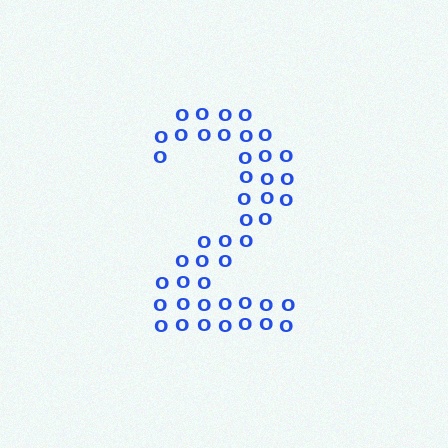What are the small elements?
The small elements are letter O's.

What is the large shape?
The large shape is the digit 2.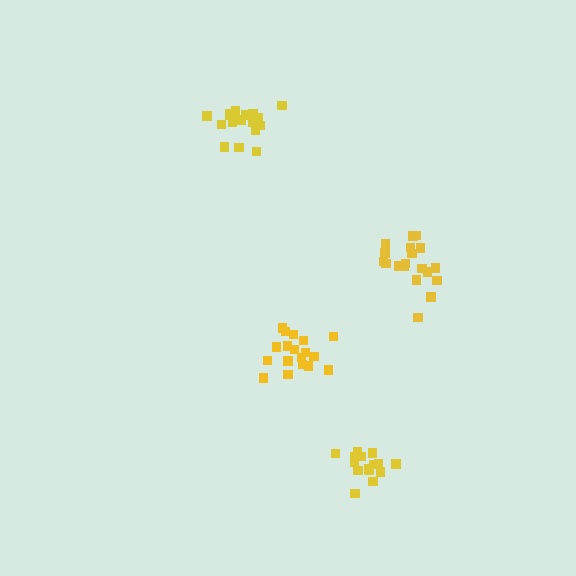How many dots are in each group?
Group 1: 19 dots, Group 2: 18 dots, Group 3: 19 dots, Group 4: 16 dots (72 total).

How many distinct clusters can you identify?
There are 4 distinct clusters.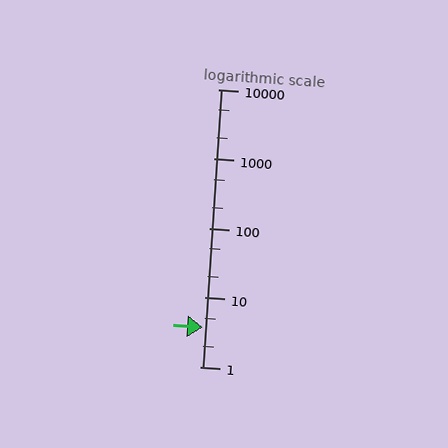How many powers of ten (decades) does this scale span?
The scale spans 4 decades, from 1 to 10000.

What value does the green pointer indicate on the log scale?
The pointer indicates approximately 3.7.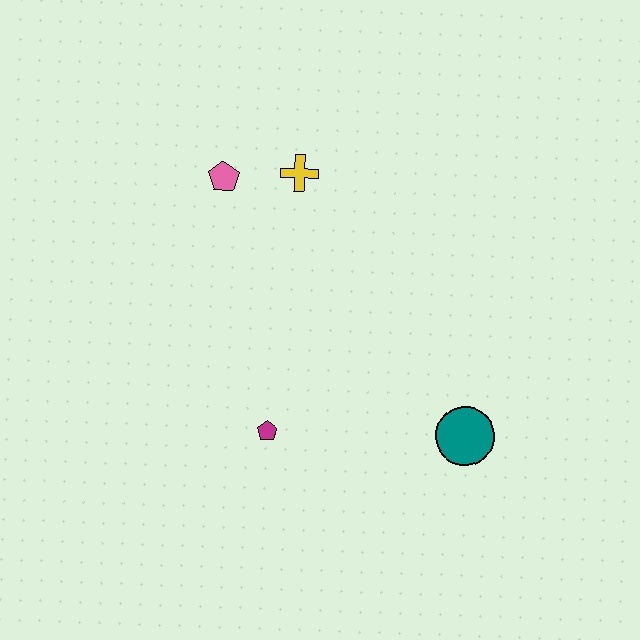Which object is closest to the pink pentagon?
The yellow cross is closest to the pink pentagon.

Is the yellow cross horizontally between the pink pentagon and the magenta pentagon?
No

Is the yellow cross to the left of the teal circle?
Yes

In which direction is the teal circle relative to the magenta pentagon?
The teal circle is to the right of the magenta pentagon.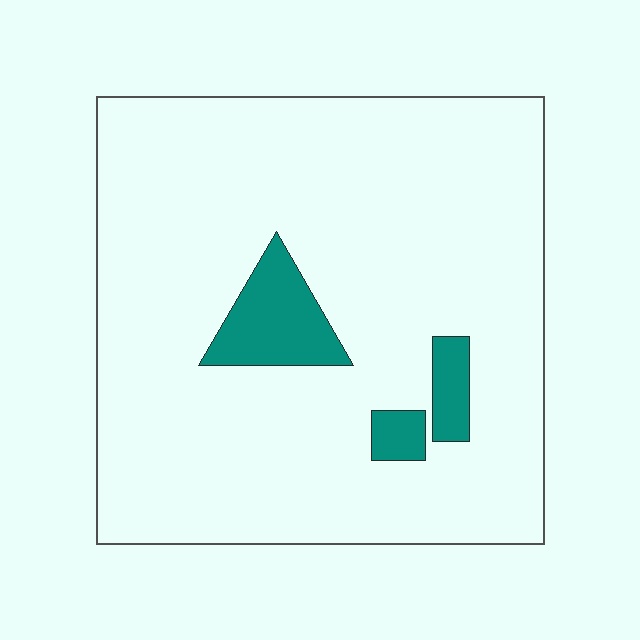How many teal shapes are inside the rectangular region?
3.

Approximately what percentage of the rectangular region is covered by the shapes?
Approximately 10%.